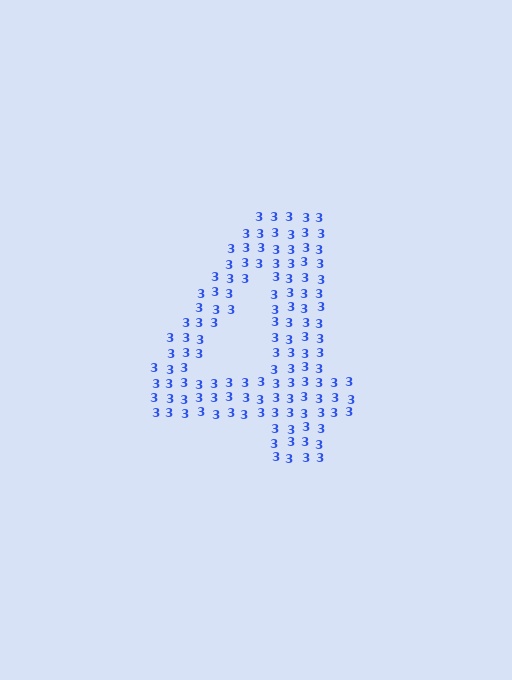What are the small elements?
The small elements are digit 3's.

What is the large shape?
The large shape is the digit 4.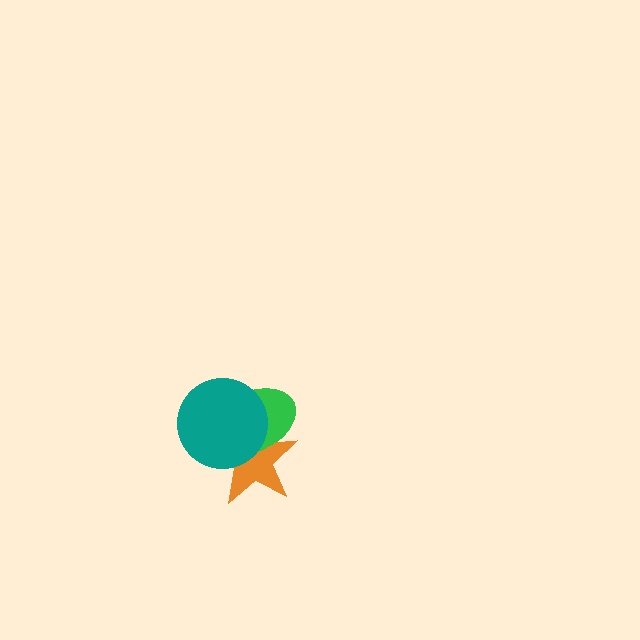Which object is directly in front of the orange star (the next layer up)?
The green ellipse is directly in front of the orange star.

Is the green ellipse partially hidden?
Yes, it is partially covered by another shape.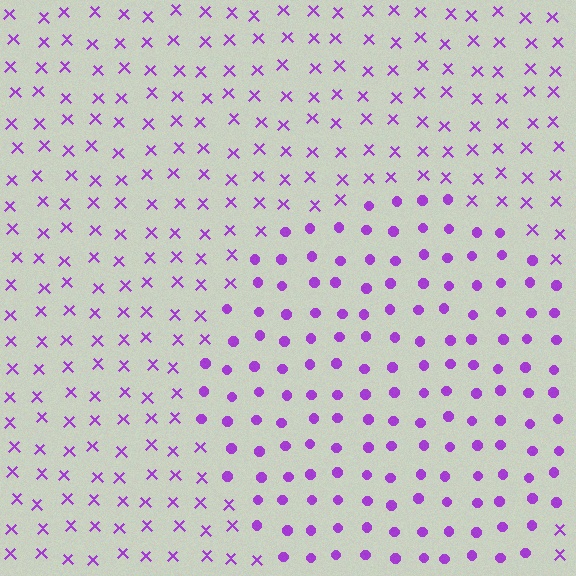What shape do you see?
I see a circle.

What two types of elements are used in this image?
The image uses circles inside the circle region and X marks outside it.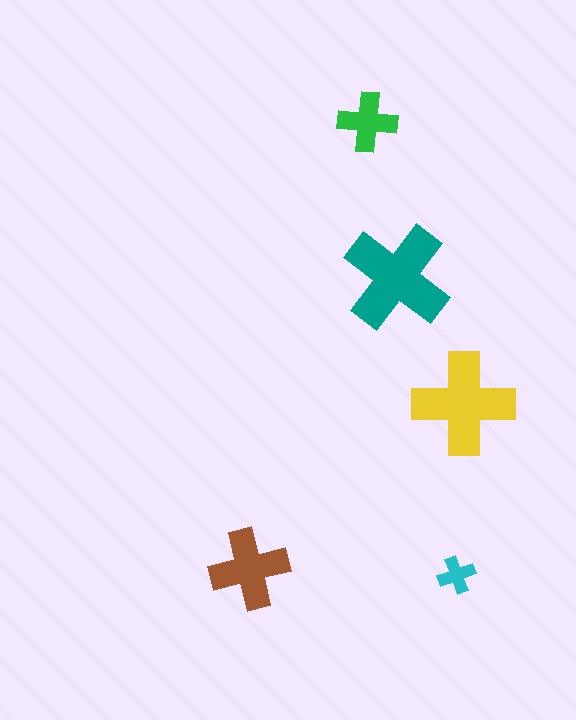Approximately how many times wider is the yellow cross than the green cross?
About 1.5 times wider.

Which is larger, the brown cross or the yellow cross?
The yellow one.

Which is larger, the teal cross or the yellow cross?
The teal one.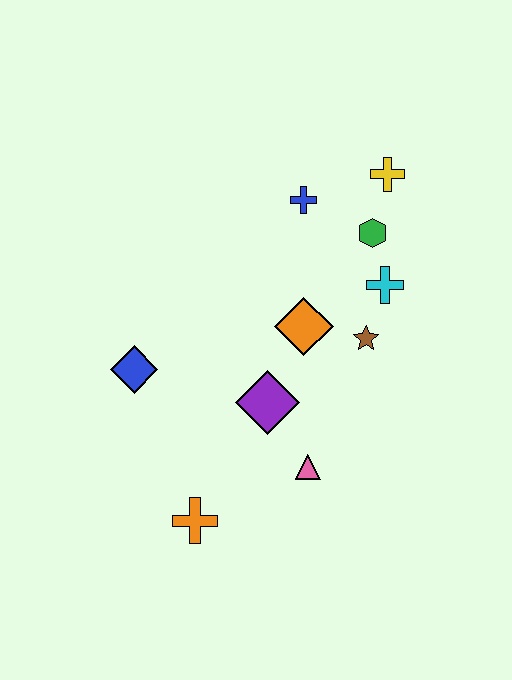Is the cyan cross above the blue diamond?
Yes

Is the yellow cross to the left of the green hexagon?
No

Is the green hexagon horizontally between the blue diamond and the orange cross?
No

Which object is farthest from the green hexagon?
The orange cross is farthest from the green hexagon.